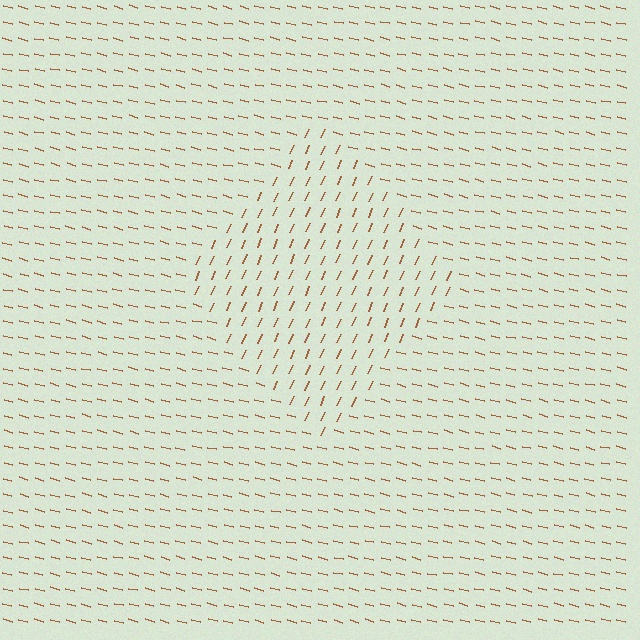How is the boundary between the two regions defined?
The boundary is defined purely by a change in line orientation (approximately 80 degrees difference). All lines are the same color and thickness.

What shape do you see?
I see a diamond.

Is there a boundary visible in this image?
Yes, there is a texture boundary formed by a change in line orientation.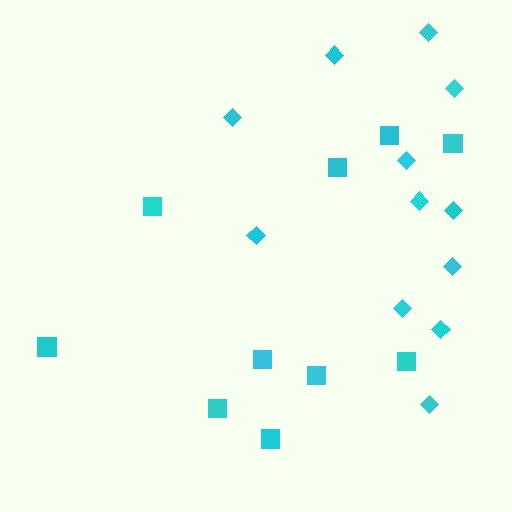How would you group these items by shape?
There are 2 groups: one group of diamonds (12) and one group of squares (10).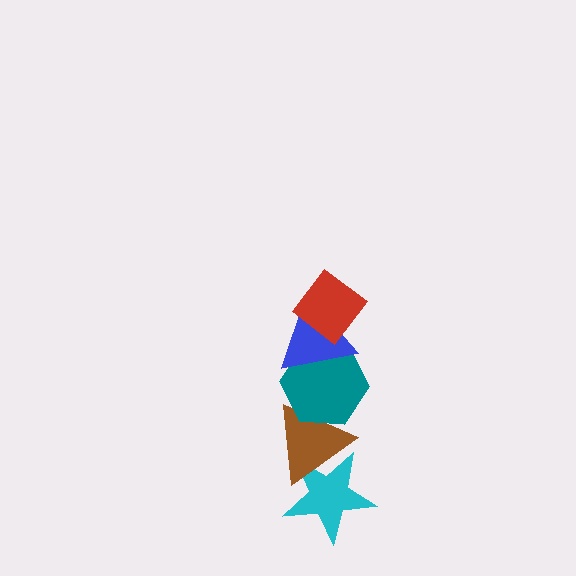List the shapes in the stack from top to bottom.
From top to bottom: the red diamond, the blue triangle, the teal hexagon, the brown triangle, the cyan star.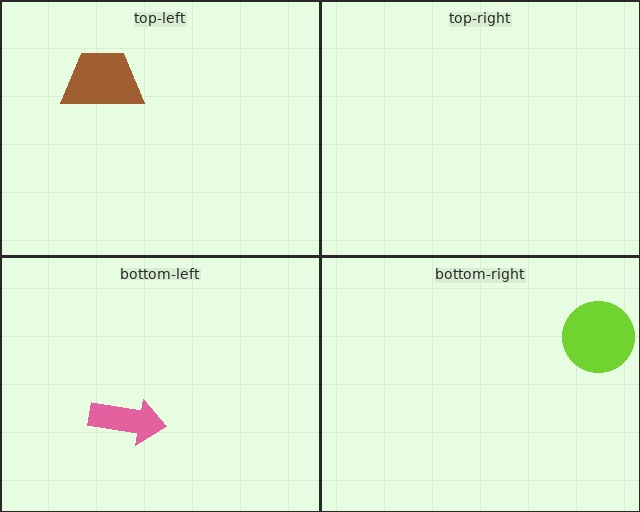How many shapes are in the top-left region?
1.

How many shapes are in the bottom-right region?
1.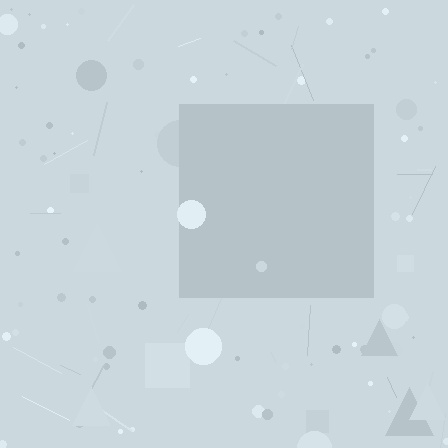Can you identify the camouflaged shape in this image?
The camouflaged shape is a square.